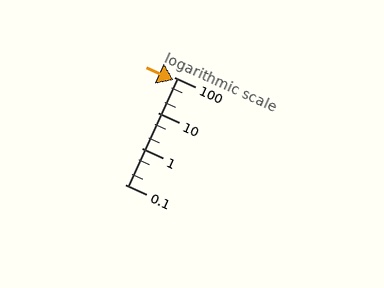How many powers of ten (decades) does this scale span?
The scale spans 3 decades, from 0.1 to 100.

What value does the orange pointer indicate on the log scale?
The pointer indicates approximately 80.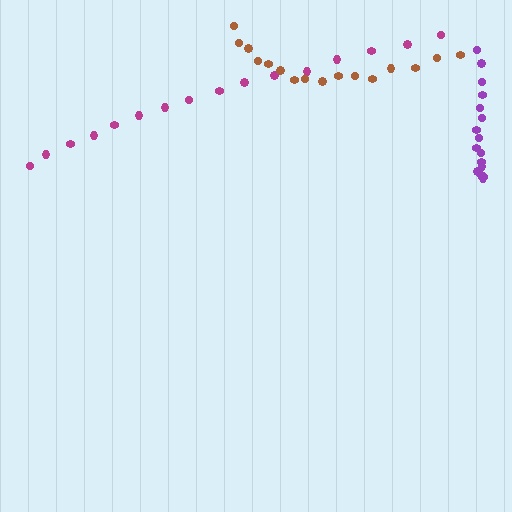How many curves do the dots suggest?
There are 3 distinct paths.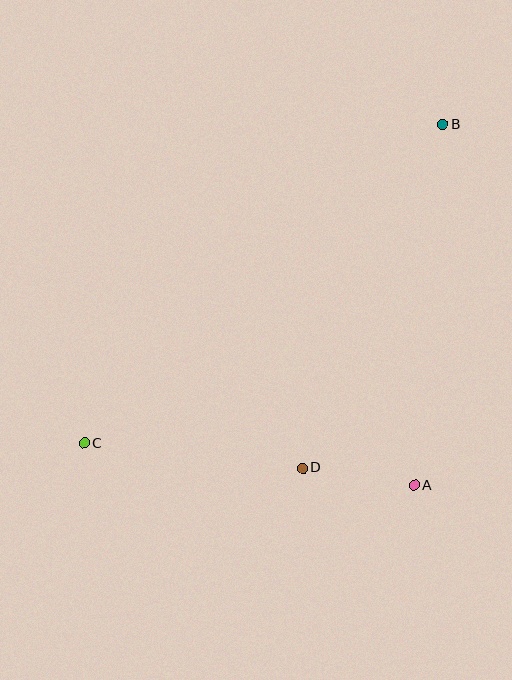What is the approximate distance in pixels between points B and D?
The distance between B and D is approximately 371 pixels.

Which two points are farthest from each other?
Points B and C are farthest from each other.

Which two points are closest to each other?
Points A and D are closest to each other.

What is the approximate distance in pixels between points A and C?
The distance between A and C is approximately 333 pixels.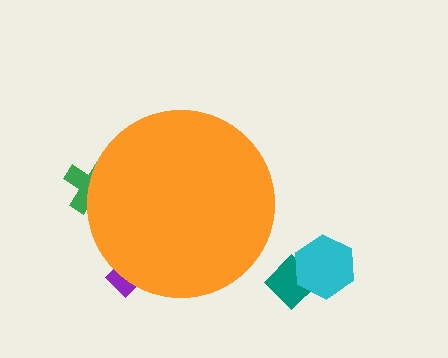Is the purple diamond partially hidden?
Yes, the purple diamond is partially hidden behind the orange circle.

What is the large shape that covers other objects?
An orange circle.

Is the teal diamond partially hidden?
No, the teal diamond is fully visible.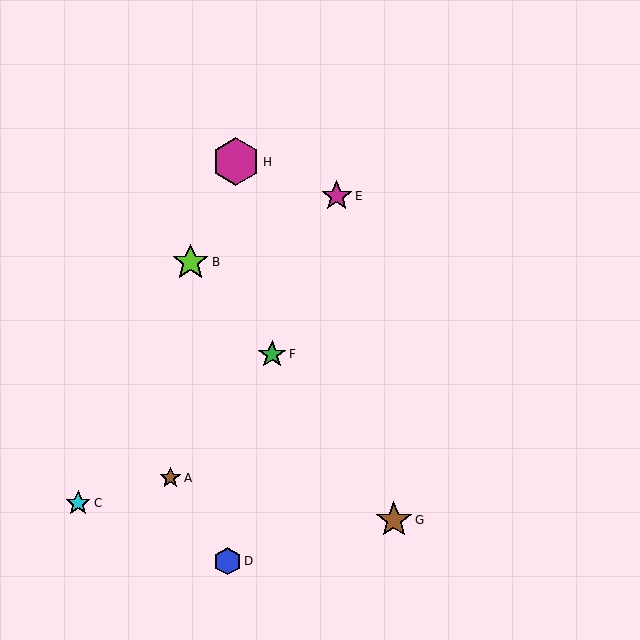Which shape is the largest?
The magenta hexagon (labeled H) is the largest.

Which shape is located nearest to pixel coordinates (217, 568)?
The blue hexagon (labeled D) at (228, 561) is nearest to that location.